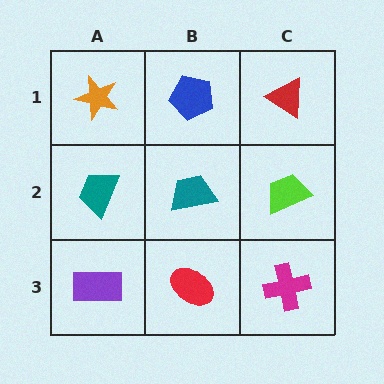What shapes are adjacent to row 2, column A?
An orange star (row 1, column A), a purple rectangle (row 3, column A), a teal trapezoid (row 2, column B).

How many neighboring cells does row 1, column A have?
2.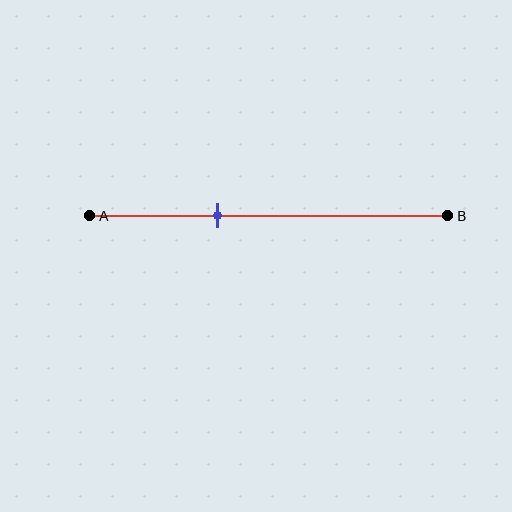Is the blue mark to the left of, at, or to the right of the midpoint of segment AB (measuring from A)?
The blue mark is to the left of the midpoint of segment AB.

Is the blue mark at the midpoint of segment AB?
No, the mark is at about 35% from A, not at the 50% midpoint.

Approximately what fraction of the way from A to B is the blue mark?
The blue mark is approximately 35% of the way from A to B.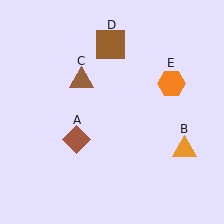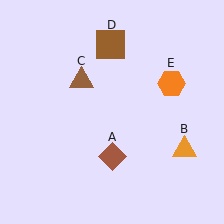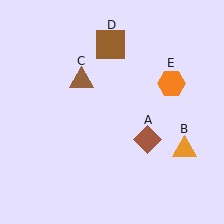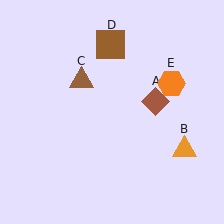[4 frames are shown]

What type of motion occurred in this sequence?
The brown diamond (object A) rotated counterclockwise around the center of the scene.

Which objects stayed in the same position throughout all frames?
Orange triangle (object B) and brown triangle (object C) and brown square (object D) and orange hexagon (object E) remained stationary.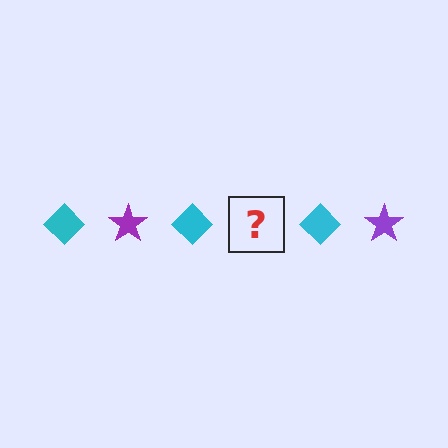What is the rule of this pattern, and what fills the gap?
The rule is that the pattern alternates between cyan diamond and purple star. The gap should be filled with a purple star.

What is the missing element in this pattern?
The missing element is a purple star.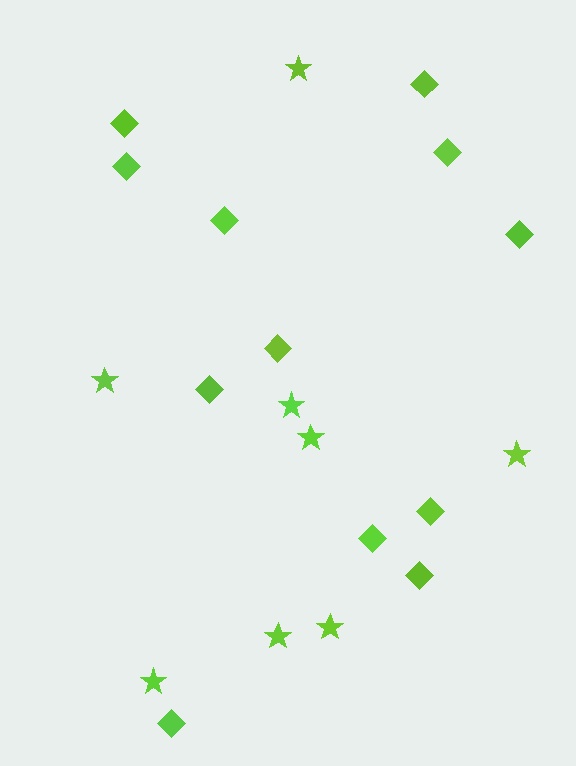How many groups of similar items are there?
There are 2 groups: one group of diamonds (12) and one group of stars (8).